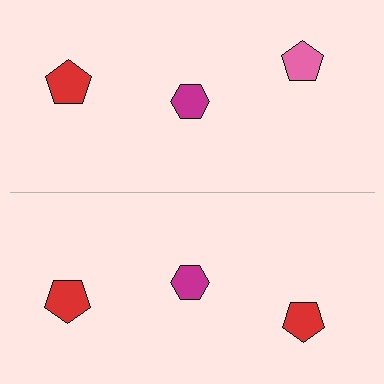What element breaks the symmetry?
The red pentagon on the bottom side breaks the symmetry — its mirror counterpart is pink.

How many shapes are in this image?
There are 6 shapes in this image.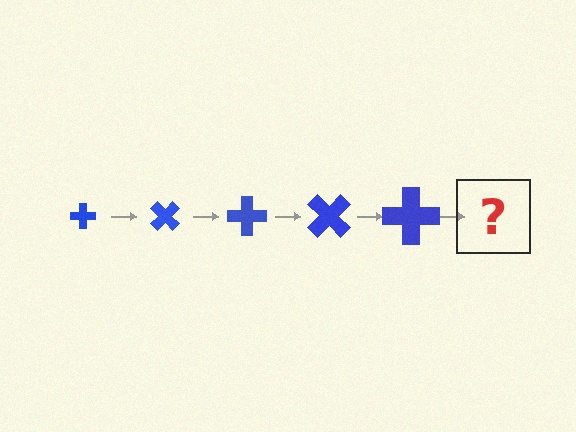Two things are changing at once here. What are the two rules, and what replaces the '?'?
The two rules are that the cross grows larger each step and it rotates 45 degrees each step. The '?' should be a cross, larger than the previous one and rotated 225 degrees from the start.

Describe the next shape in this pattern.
It should be a cross, larger than the previous one and rotated 225 degrees from the start.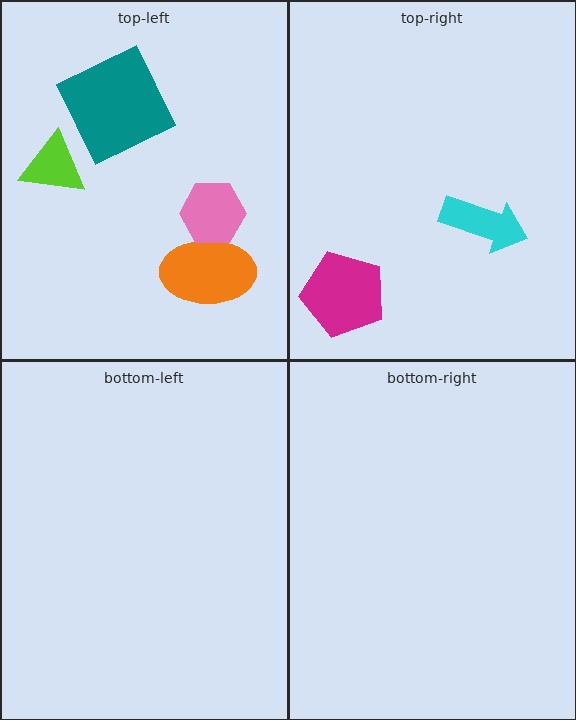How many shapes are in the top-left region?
4.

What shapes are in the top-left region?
The lime triangle, the orange ellipse, the pink hexagon, the teal square.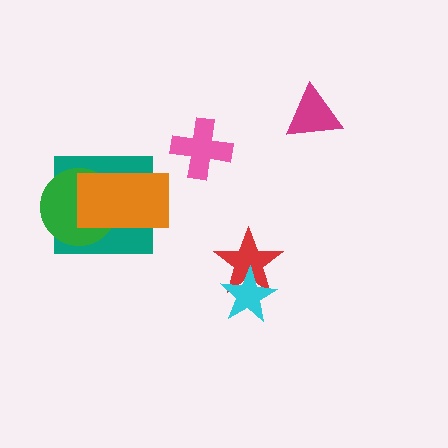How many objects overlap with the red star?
1 object overlaps with the red star.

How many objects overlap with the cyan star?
1 object overlaps with the cyan star.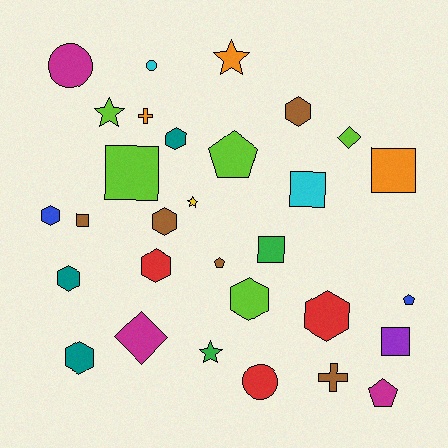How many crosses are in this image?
There are 2 crosses.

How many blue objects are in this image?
There are 2 blue objects.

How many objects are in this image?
There are 30 objects.